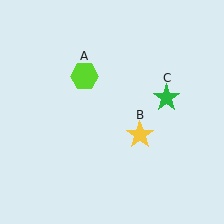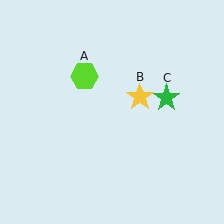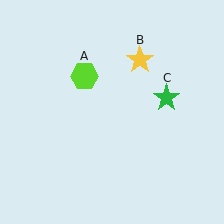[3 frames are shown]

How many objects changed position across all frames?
1 object changed position: yellow star (object B).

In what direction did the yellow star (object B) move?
The yellow star (object B) moved up.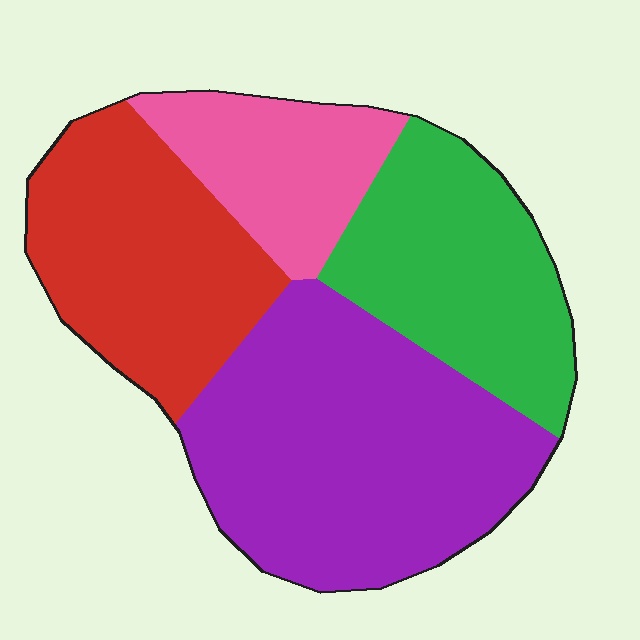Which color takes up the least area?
Pink, at roughly 15%.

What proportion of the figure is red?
Red covers about 25% of the figure.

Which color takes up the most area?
Purple, at roughly 40%.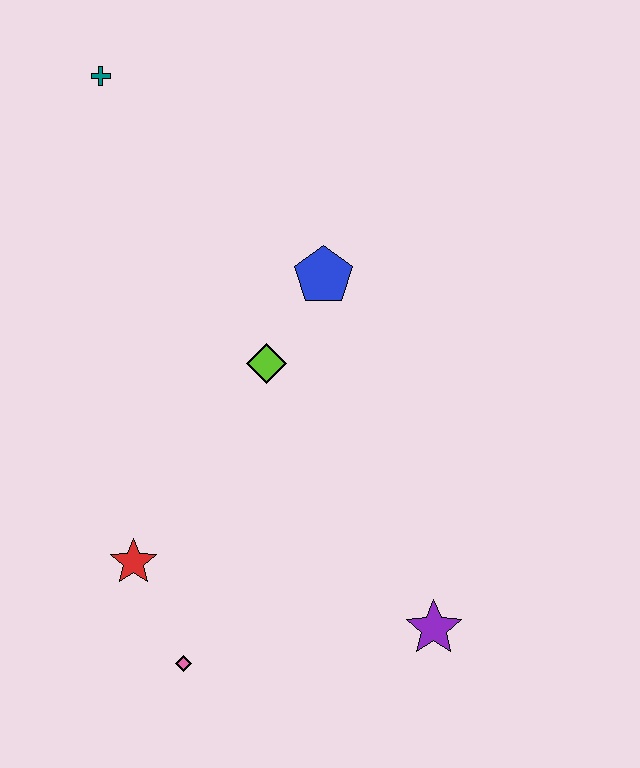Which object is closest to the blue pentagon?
The lime diamond is closest to the blue pentagon.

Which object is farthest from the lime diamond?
The teal cross is farthest from the lime diamond.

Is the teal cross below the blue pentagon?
No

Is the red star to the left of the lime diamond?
Yes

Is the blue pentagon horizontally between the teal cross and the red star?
No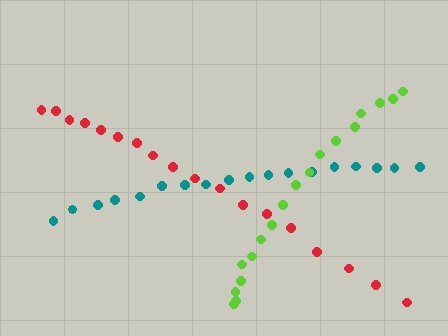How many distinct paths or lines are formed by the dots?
There are 3 distinct paths.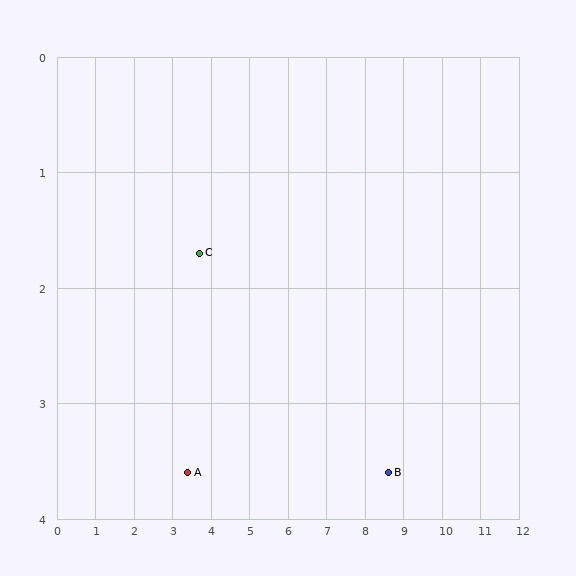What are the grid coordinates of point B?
Point B is at approximately (8.6, 3.6).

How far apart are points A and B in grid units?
Points A and B are about 5.2 grid units apart.